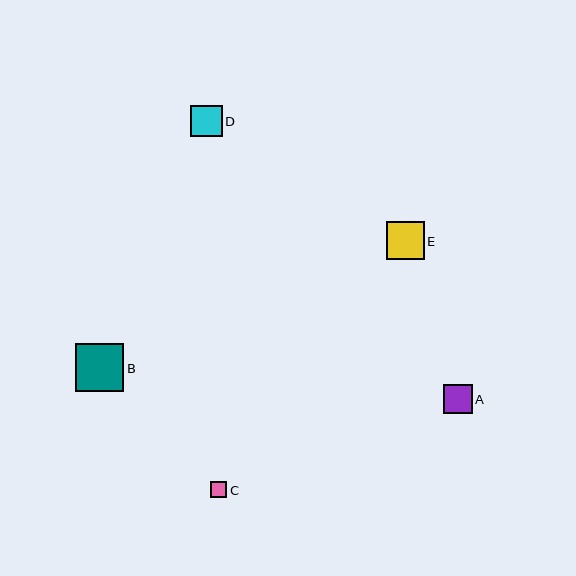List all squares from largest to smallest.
From largest to smallest: B, E, D, A, C.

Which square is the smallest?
Square C is the smallest with a size of approximately 16 pixels.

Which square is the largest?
Square B is the largest with a size of approximately 48 pixels.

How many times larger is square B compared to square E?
Square B is approximately 1.3 times the size of square E.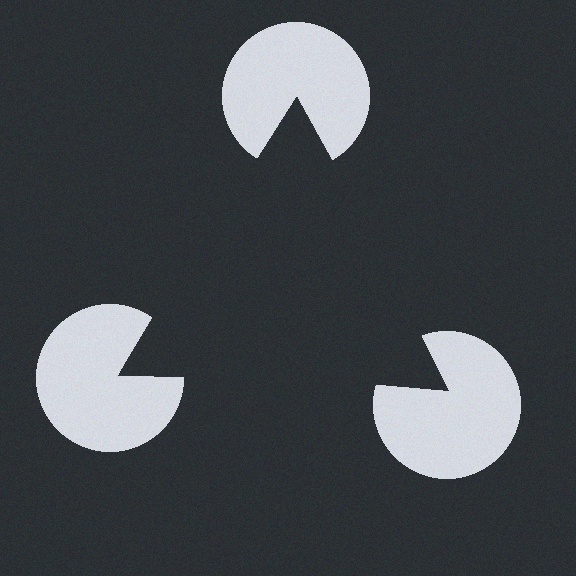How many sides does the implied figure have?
3 sides.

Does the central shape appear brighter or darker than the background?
It typically appears slightly darker than the background, even though no actual brightness change is drawn.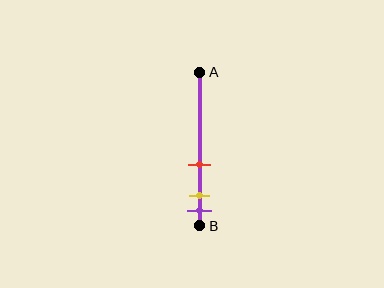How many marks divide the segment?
There are 3 marks dividing the segment.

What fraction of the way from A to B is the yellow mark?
The yellow mark is approximately 80% (0.8) of the way from A to B.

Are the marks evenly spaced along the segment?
No, the marks are not evenly spaced.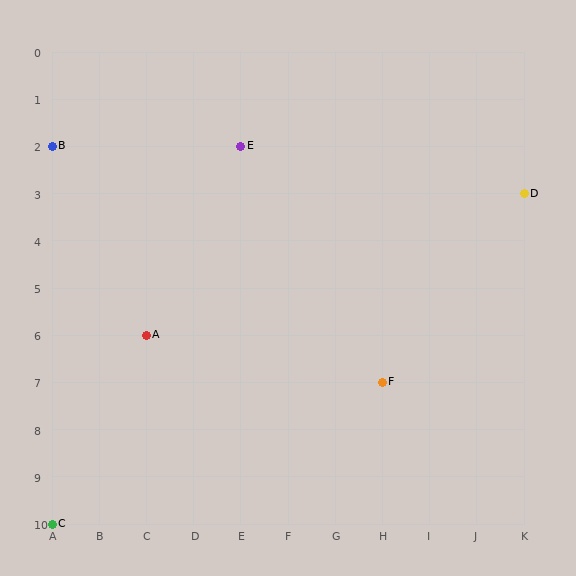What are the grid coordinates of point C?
Point C is at grid coordinates (A, 10).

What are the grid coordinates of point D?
Point D is at grid coordinates (K, 3).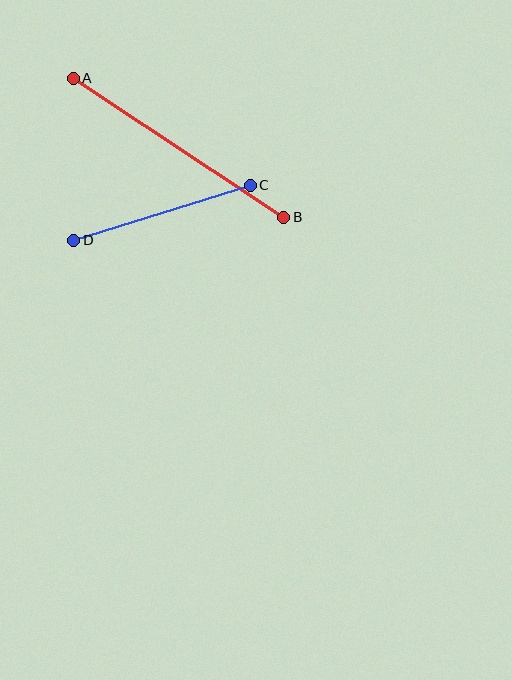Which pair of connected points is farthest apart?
Points A and B are farthest apart.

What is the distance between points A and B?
The distance is approximately 252 pixels.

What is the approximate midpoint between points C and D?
The midpoint is at approximately (162, 213) pixels.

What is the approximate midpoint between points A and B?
The midpoint is at approximately (178, 148) pixels.